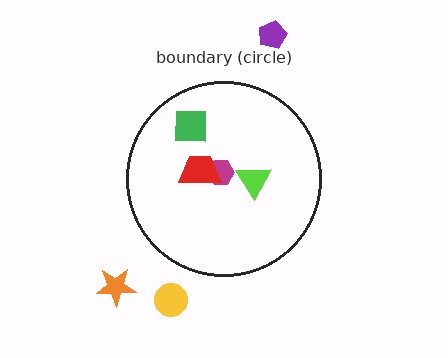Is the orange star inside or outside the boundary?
Outside.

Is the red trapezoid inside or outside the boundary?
Inside.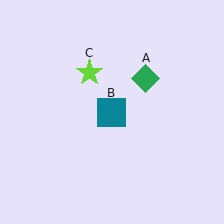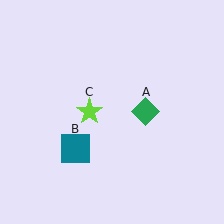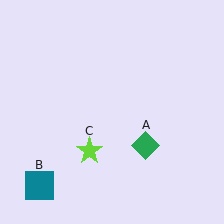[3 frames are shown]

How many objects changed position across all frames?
3 objects changed position: green diamond (object A), teal square (object B), lime star (object C).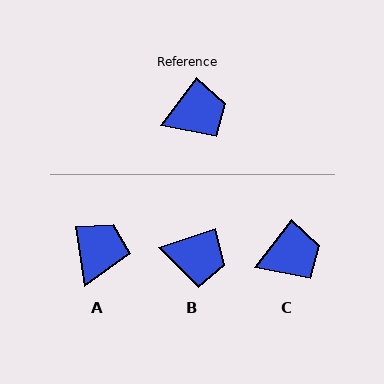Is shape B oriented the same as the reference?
No, it is off by about 34 degrees.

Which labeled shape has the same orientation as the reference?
C.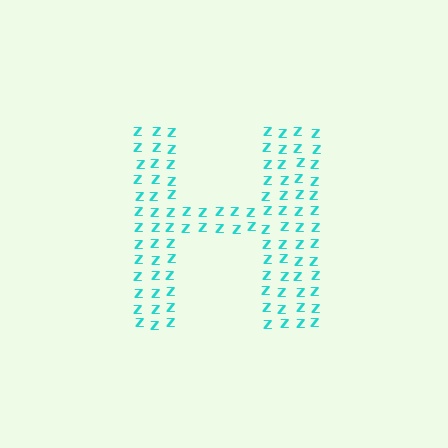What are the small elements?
The small elements are letter Z's.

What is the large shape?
The large shape is the letter H.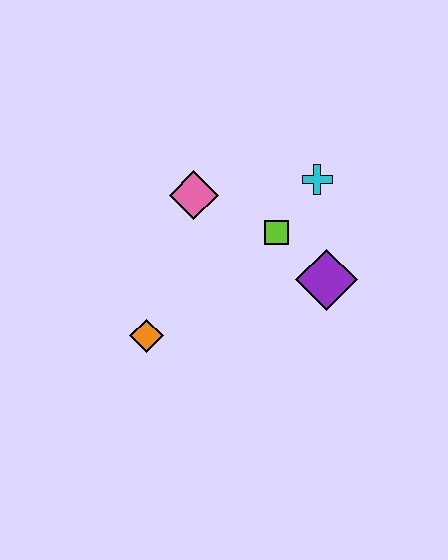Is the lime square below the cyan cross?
Yes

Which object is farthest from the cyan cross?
The orange diamond is farthest from the cyan cross.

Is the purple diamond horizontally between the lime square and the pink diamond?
No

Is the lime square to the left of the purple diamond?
Yes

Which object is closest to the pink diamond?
The lime square is closest to the pink diamond.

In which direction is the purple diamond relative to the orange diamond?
The purple diamond is to the right of the orange diamond.